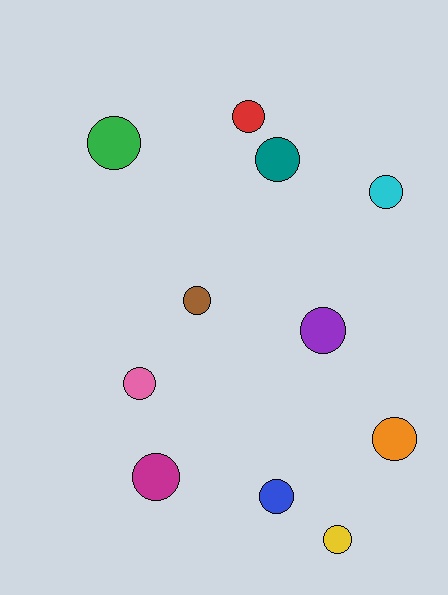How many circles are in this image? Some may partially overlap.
There are 11 circles.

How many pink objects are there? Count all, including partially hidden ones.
There is 1 pink object.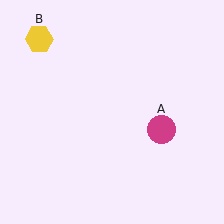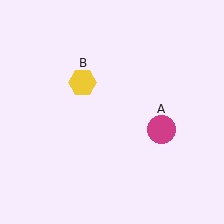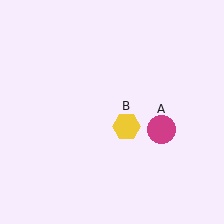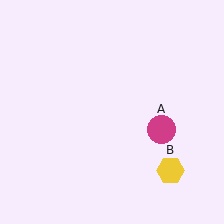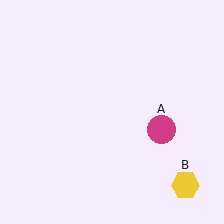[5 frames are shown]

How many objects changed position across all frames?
1 object changed position: yellow hexagon (object B).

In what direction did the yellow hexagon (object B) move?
The yellow hexagon (object B) moved down and to the right.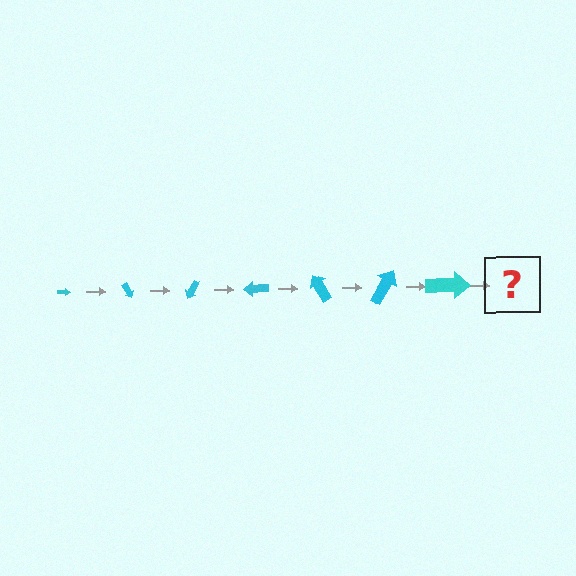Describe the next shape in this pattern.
It should be an arrow, larger than the previous one and rotated 420 degrees from the start.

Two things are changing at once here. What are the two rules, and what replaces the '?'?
The two rules are that the arrow grows larger each step and it rotates 60 degrees each step. The '?' should be an arrow, larger than the previous one and rotated 420 degrees from the start.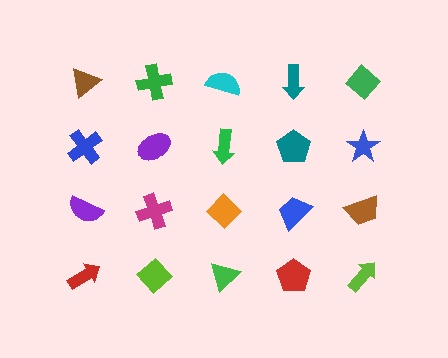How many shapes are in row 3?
5 shapes.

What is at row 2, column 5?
A blue star.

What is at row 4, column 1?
A red arrow.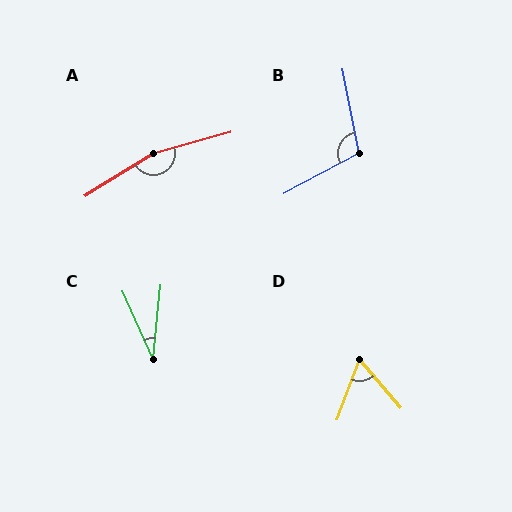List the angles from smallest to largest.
C (30°), D (61°), B (107°), A (163°).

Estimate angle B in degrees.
Approximately 107 degrees.